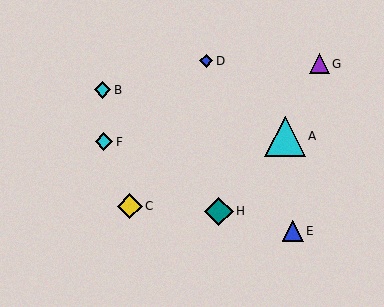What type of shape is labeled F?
Shape F is a cyan diamond.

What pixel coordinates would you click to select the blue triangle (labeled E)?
Click at (293, 231) to select the blue triangle E.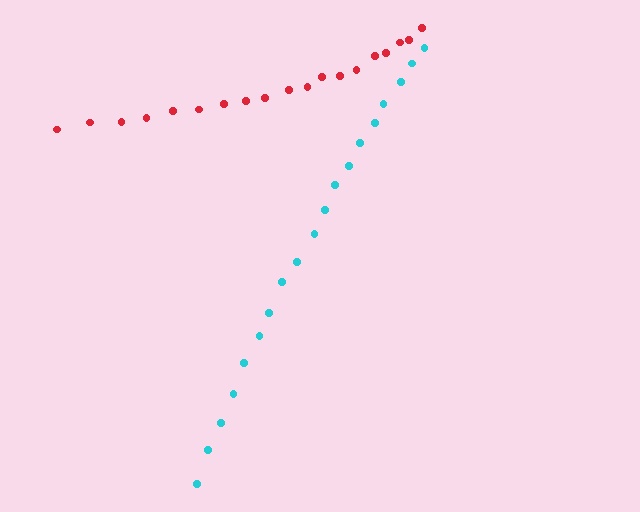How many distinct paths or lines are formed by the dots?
There are 2 distinct paths.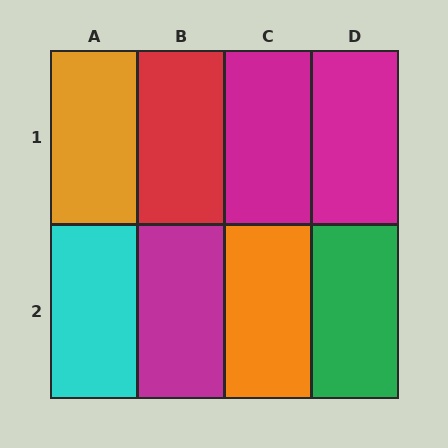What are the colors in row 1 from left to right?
Orange, red, magenta, magenta.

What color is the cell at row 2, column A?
Cyan.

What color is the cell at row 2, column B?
Magenta.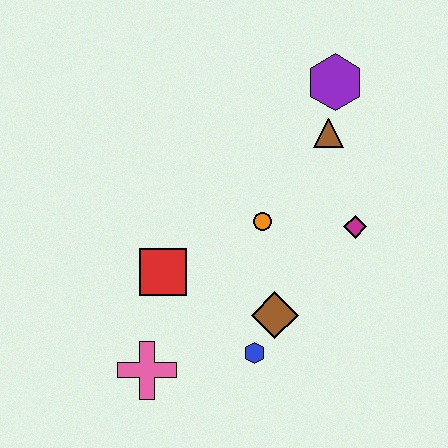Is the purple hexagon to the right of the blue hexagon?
Yes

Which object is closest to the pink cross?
The red square is closest to the pink cross.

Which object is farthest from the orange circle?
The pink cross is farthest from the orange circle.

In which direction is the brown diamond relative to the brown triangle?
The brown diamond is below the brown triangle.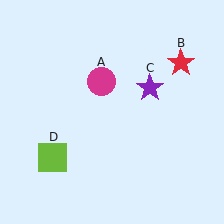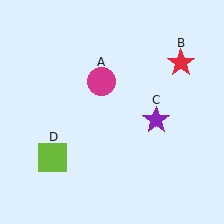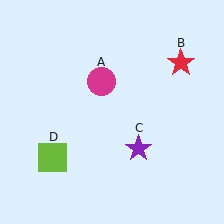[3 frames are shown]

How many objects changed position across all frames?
1 object changed position: purple star (object C).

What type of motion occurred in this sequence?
The purple star (object C) rotated clockwise around the center of the scene.